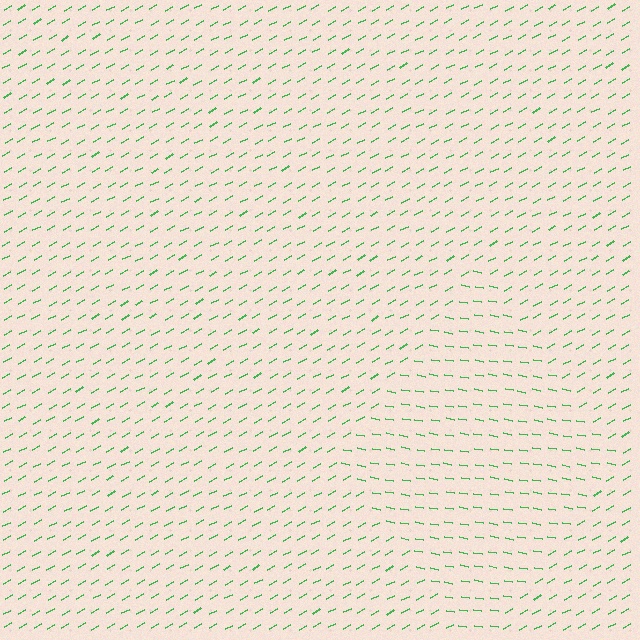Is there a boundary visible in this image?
Yes, there is a texture boundary formed by a change in line orientation.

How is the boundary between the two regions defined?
The boundary is defined purely by a change in line orientation (approximately 39 degrees difference). All lines are the same color and thickness.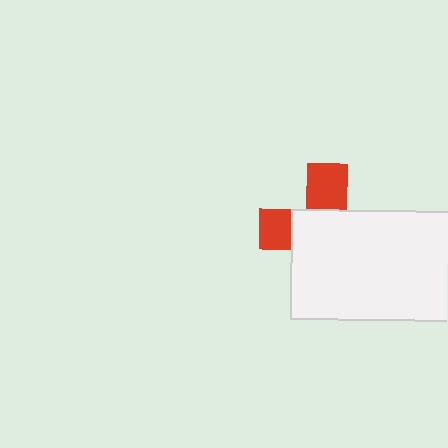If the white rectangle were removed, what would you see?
You would see the complete red cross.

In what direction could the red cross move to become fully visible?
The red cross could move toward the upper-left. That would shift it out from behind the white rectangle entirely.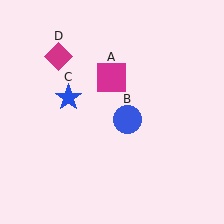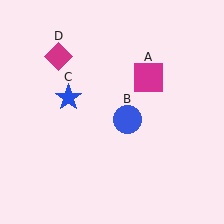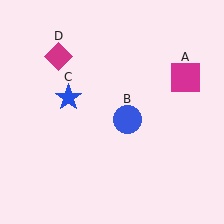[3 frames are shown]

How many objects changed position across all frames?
1 object changed position: magenta square (object A).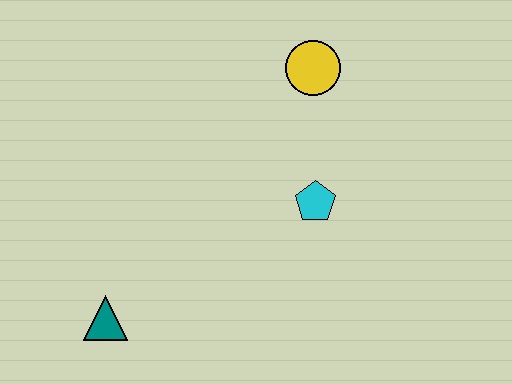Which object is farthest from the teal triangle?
The yellow circle is farthest from the teal triangle.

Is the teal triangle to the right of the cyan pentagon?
No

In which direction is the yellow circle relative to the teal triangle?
The yellow circle is above the teal triangle.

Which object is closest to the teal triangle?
The cyan pentagon is closest to the teal triangle.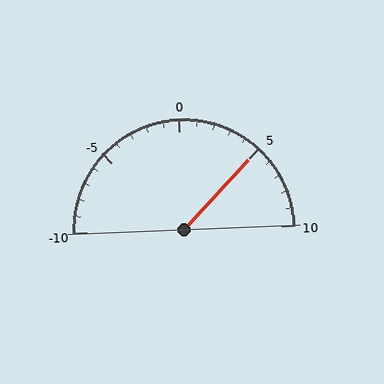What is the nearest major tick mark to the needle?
The nearest major tick mark is 5.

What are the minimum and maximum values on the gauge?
The gauge ranges from -10 to 10.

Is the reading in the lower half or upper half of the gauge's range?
The reading is in the upper half of the range (-10 to 10).